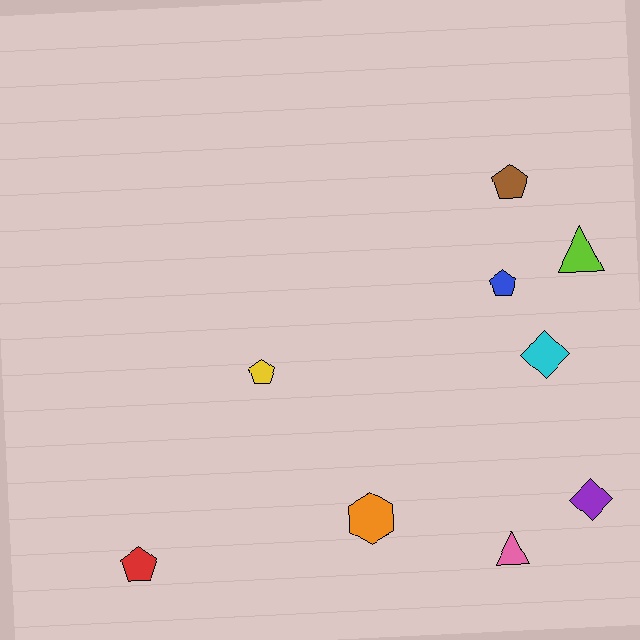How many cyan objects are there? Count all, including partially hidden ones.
There is 1 cyan object.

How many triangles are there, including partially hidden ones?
There are 2 triangles.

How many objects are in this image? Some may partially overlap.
There are 9 objects.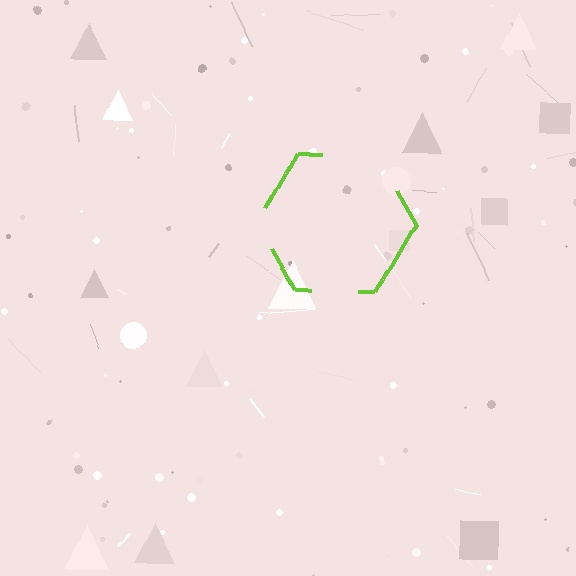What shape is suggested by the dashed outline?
The dashed outline suggests a hexagon.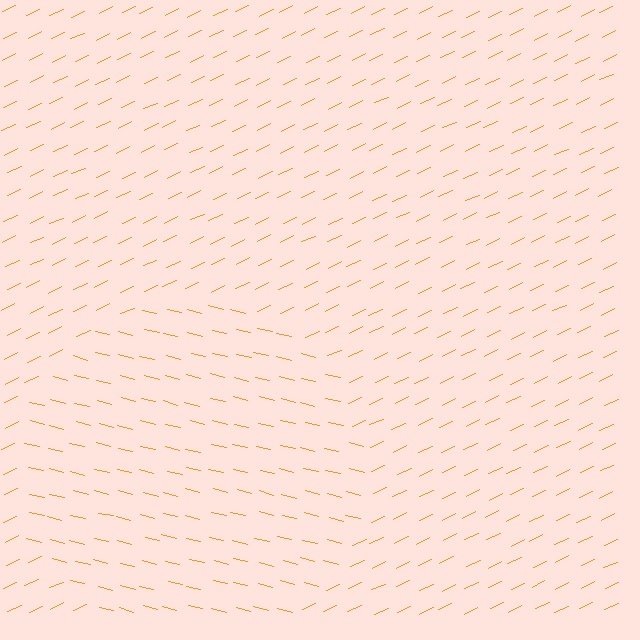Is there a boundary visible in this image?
Yes, there is a texture boundary formed by a change in line orientation.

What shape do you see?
I see a circle.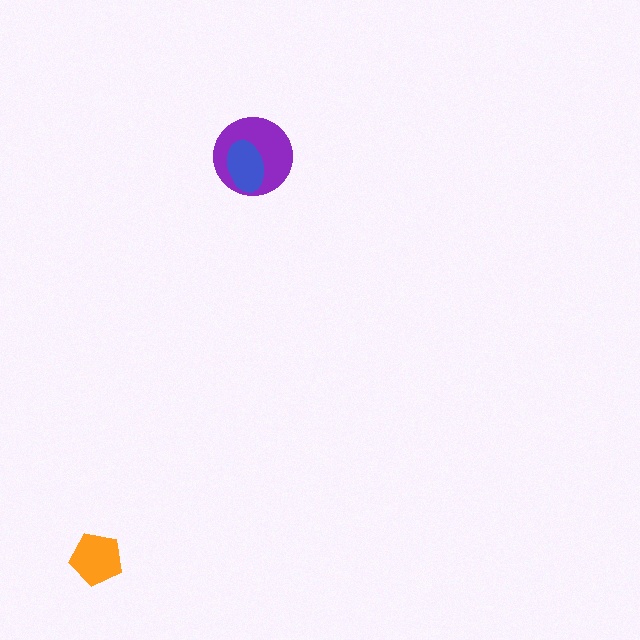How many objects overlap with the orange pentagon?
0 objects overlap with the orange pentagon.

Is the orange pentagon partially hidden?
No, no other shape covers it.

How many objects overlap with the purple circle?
1 object overlaps with the purple circle.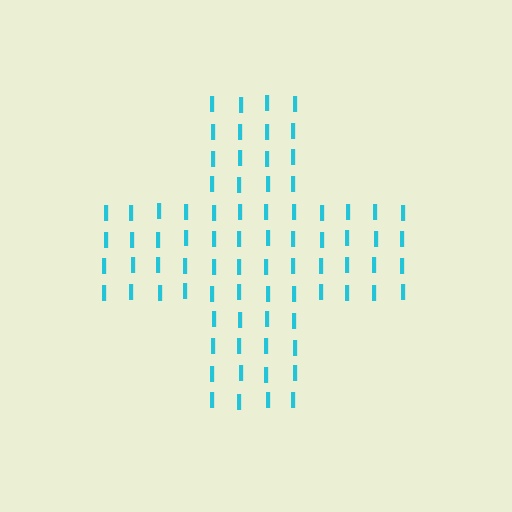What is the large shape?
The large shape is a cross.